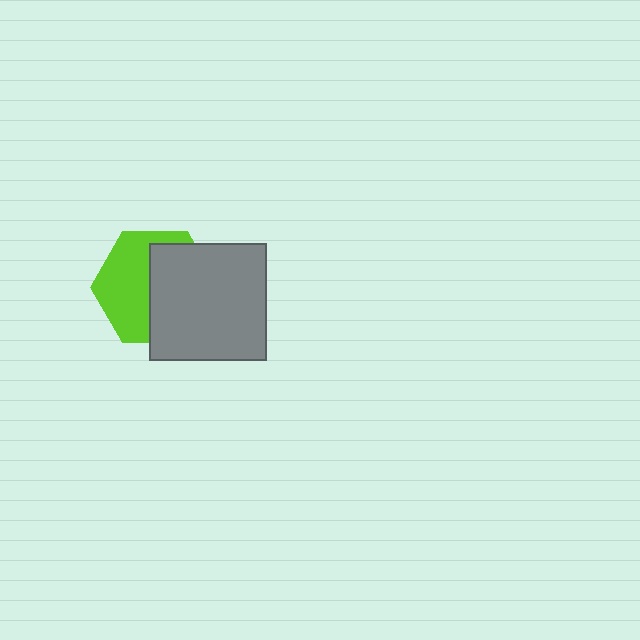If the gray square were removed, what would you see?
You would see the complete lime hexagon.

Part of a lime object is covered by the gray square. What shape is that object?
It is a hexagon.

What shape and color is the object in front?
The object in front is a gray square.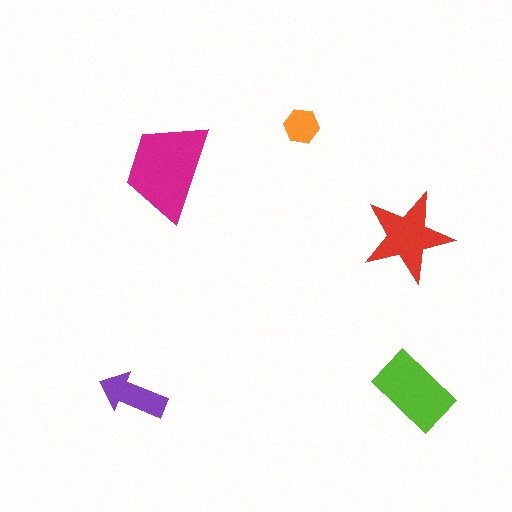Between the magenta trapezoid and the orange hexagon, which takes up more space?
The magenta trapezoid.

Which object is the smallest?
The orange hexagon.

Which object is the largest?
The magenta trapezoid.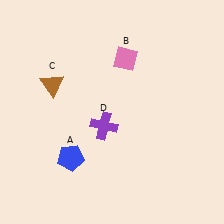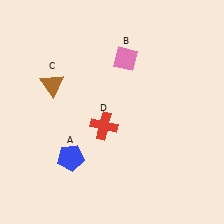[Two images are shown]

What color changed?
The cross (D) changed from purple in Image 1 to red in Image 2.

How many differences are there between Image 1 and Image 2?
There is 1 difference between the two images.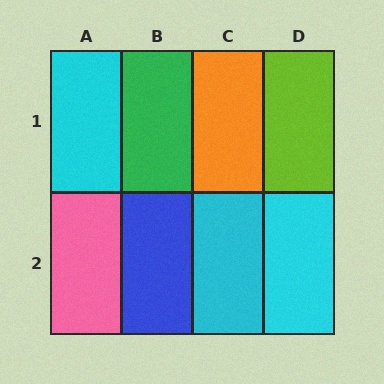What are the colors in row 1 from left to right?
Cyan, green, orange, lime.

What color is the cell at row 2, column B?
Blue.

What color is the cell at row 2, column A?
Pink.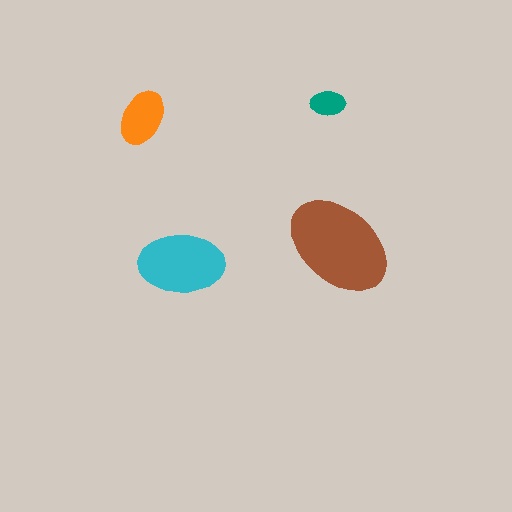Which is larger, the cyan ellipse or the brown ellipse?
The brown one.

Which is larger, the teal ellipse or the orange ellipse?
The orange one.